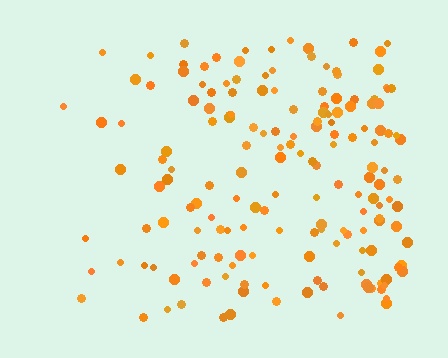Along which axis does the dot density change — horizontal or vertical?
Horizontal.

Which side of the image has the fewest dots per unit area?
The left.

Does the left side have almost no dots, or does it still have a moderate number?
Still a moderate number, just noticeably fewer than the right.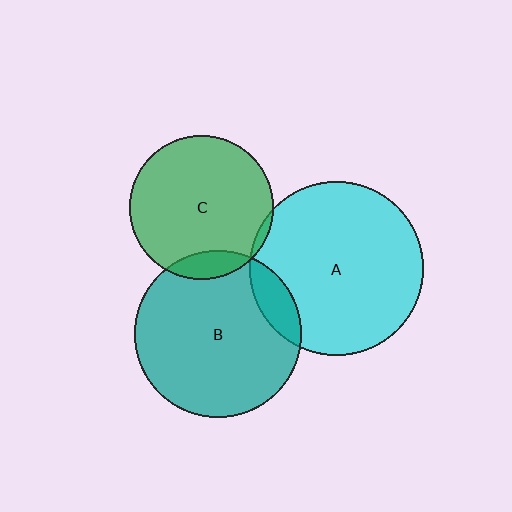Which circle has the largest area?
Circle A (cyan).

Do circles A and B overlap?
Yes.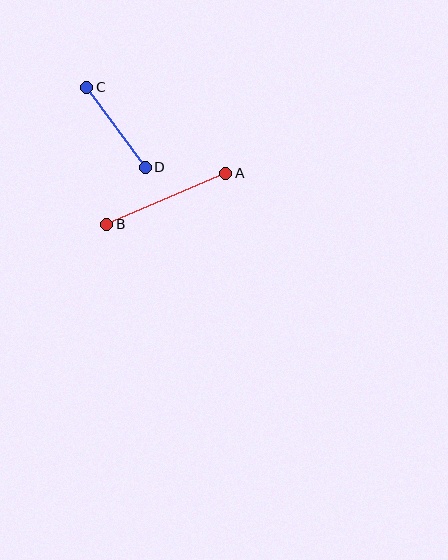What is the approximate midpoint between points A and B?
The midpoint is at approximately (166, 199) pixels.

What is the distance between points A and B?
The distance is approximately 129 pixels.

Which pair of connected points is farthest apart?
Points A and B are farthest apart.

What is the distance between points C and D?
The distance is approximately 99 pixels.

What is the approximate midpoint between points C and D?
The midpoint is at approximately (116, 127) pixels.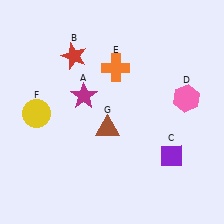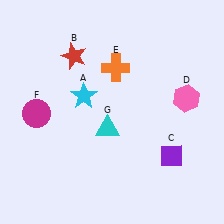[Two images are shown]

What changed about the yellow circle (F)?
In Image 1, F is yellow. In Image 2, it changed to magenta.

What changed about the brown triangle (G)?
In Image 1, G is brown. In Image 2, it changed to cyan.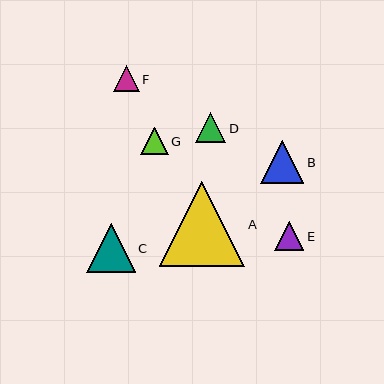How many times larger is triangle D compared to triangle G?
Triangle D is approximately 1.1 times the size of triangle G.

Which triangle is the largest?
Triangle A is the largest with a size of approximately 85 pixels.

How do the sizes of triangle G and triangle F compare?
Triangle G and triangle F are approximately the same size.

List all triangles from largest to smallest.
From largest to smallest: A, C, B, D, E, G, F.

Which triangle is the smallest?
Triangle F is the smallest with a size of approximately 25 pixels.